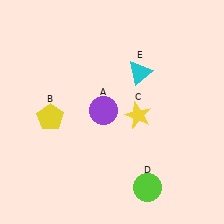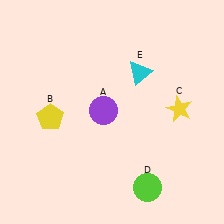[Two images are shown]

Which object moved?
The yellow star (C) moved right.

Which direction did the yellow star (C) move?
The yellow star (C) moved right.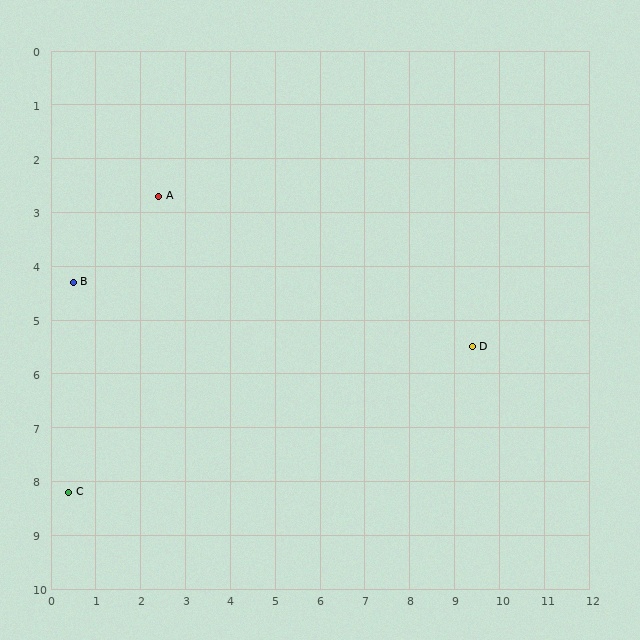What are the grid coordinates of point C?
Point C is at approximately (0.4, 8.2).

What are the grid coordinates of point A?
Point A is at approximately (2.4, 2.7).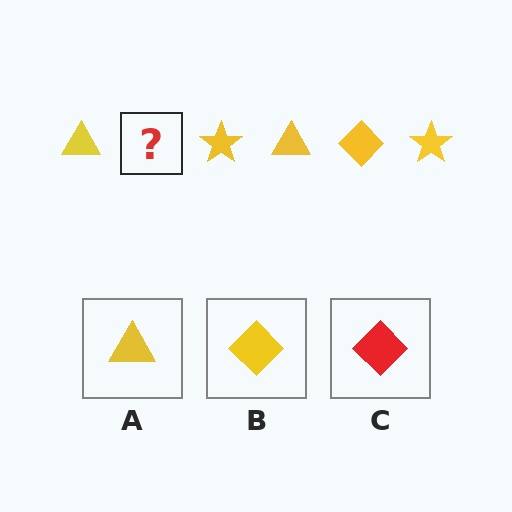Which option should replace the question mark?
Option B.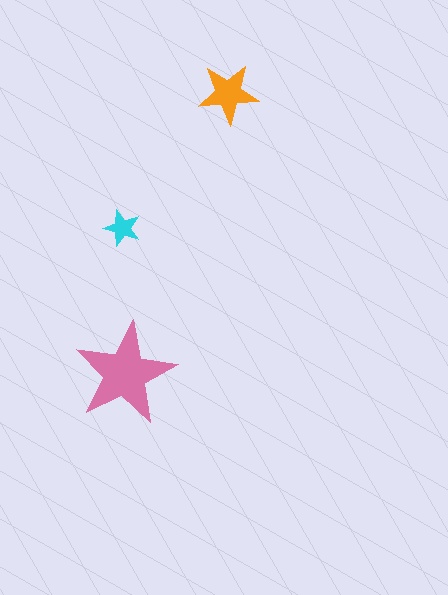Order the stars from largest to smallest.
the pink one, the orange one, the cyan one.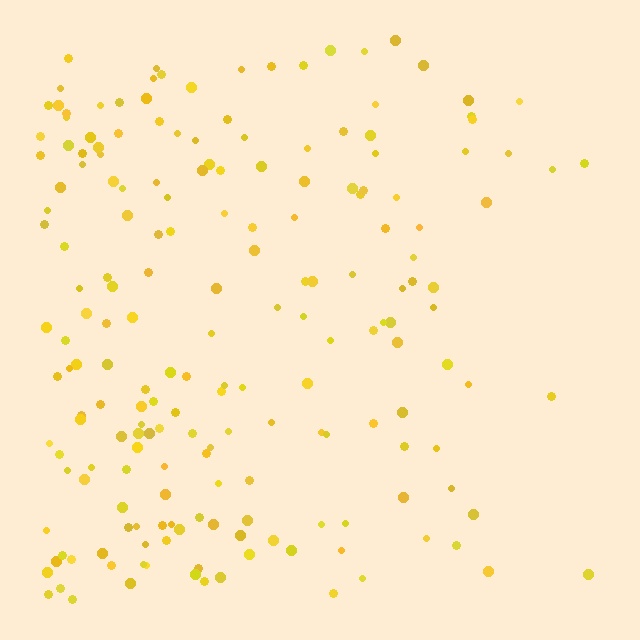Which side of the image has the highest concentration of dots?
The left.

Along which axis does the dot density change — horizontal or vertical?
Horizontal.